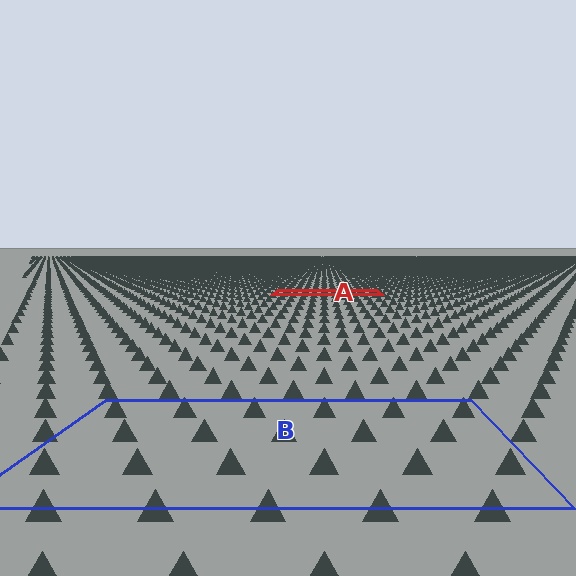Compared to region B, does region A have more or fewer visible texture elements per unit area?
Region A has more texture elements per unit area — they are packed more densely because it is farther away.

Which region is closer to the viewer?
Region B is closer. The texture elements there are larger and more spread out.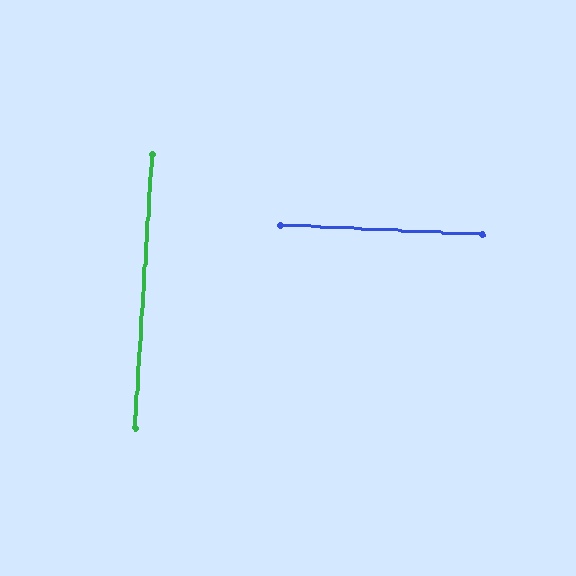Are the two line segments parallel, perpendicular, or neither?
Perpendicular — they meet at approximately 89°.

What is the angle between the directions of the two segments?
Approximately 89 degrees.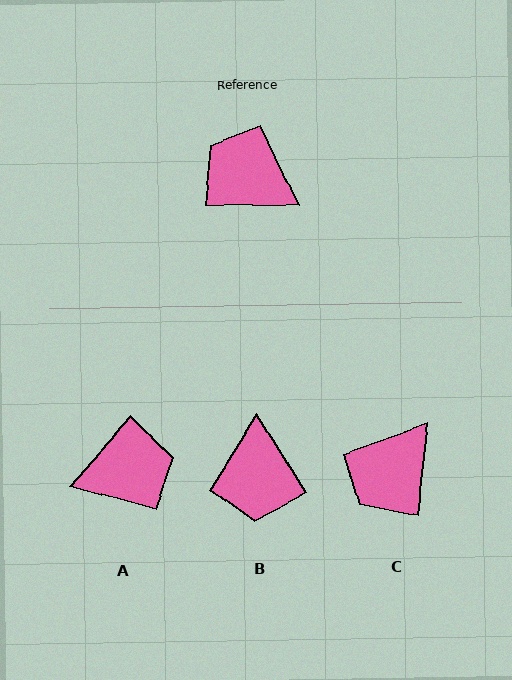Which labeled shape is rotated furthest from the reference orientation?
A, about 130 degrees away.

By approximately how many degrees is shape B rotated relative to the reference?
Approximately 123 degrees counter-clockwise.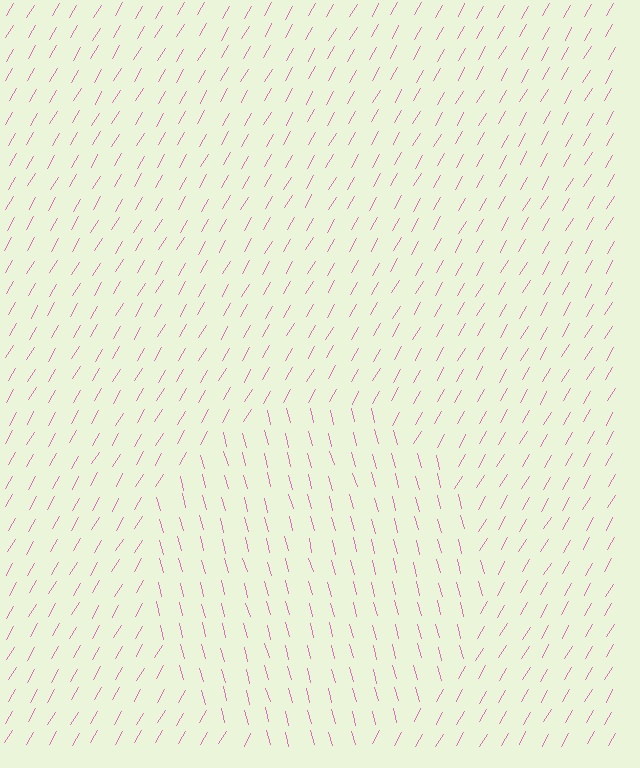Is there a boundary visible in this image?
Yes, there is a texture boundary formed by a change in line orientation.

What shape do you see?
I see a circle.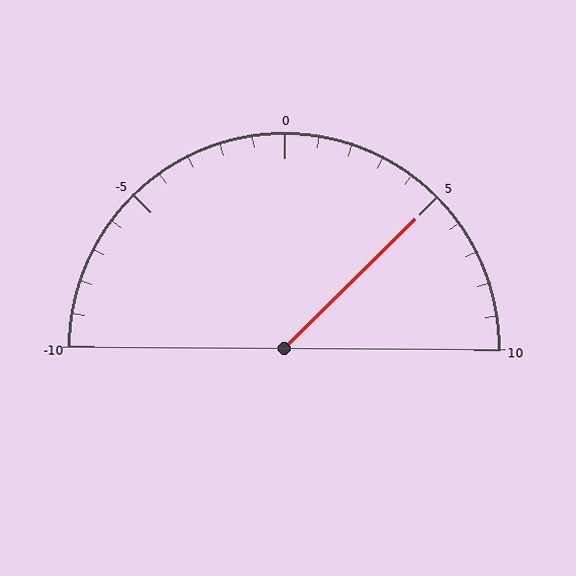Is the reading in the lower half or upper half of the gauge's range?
The reading is in the upper half of the range (-10 to 10).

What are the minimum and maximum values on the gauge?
The gauge ranges from -10 to 10.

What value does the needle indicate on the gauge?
The needle indicates approximately 5.